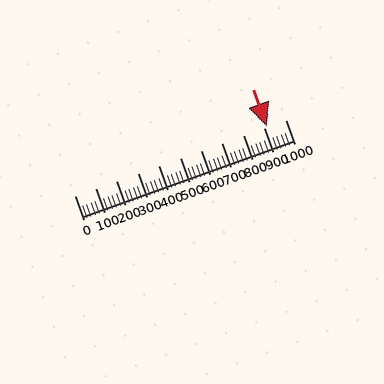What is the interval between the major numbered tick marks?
The major tick marks are spaced 100 units apart.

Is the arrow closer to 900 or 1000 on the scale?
The arrow is closer to 900.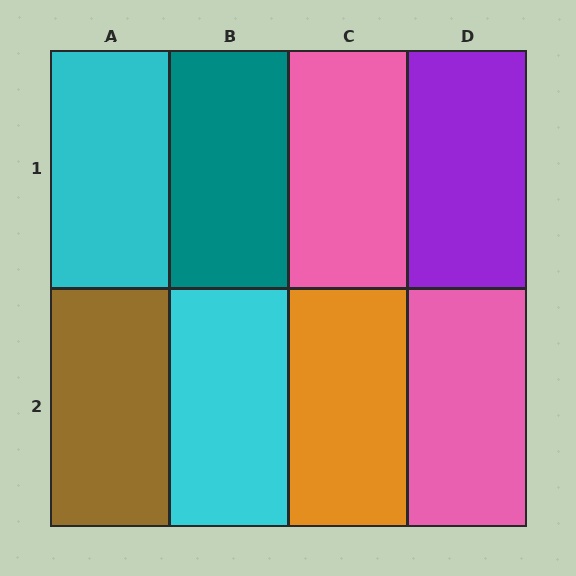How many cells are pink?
2 cells are pink.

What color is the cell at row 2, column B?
Cyan.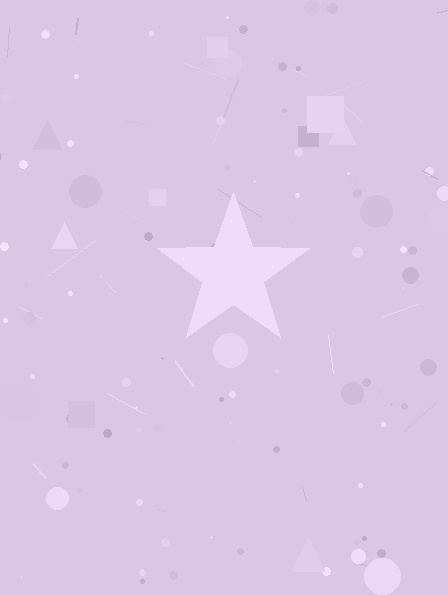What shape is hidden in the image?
A star is hidden in the image.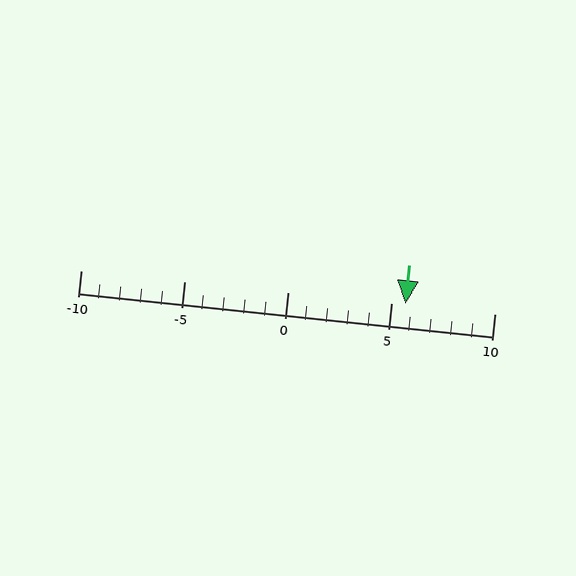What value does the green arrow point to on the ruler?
The green arrow points to approximately 6.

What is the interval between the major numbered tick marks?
The major tick marks are spaced 5 units apart.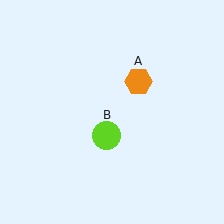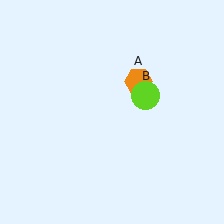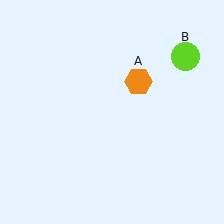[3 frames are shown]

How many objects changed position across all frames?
1 object changed position: lime circle (object B).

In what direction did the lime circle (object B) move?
The lime circle (object B) moved up and to the right.